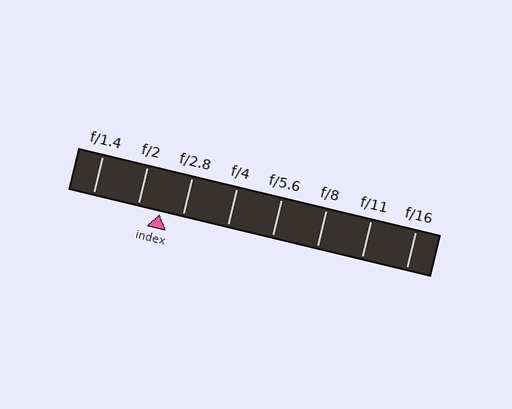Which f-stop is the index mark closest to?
The index mark is closest to f/2.8.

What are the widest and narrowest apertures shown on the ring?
The widest aperture shown is f/1.4 and the narrowest is f/16.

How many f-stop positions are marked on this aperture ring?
There are 8 f-stop positions marked.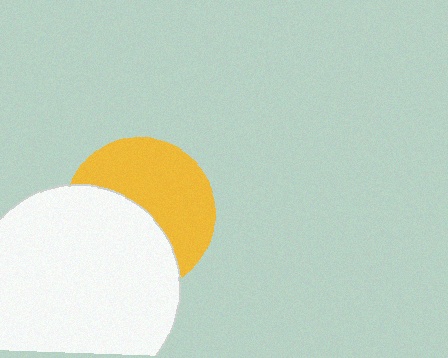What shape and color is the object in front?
The object in front is a white circle.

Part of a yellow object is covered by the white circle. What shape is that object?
It is a circle.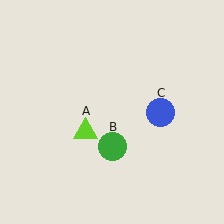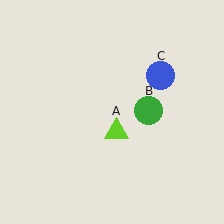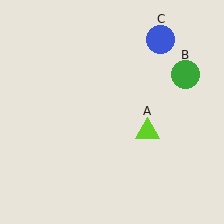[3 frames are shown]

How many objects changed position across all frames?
3 objects changed position: lime triangle (object A), green circle (object B), blue circle (object C).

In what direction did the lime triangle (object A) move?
The lime triangle (object A) moved right.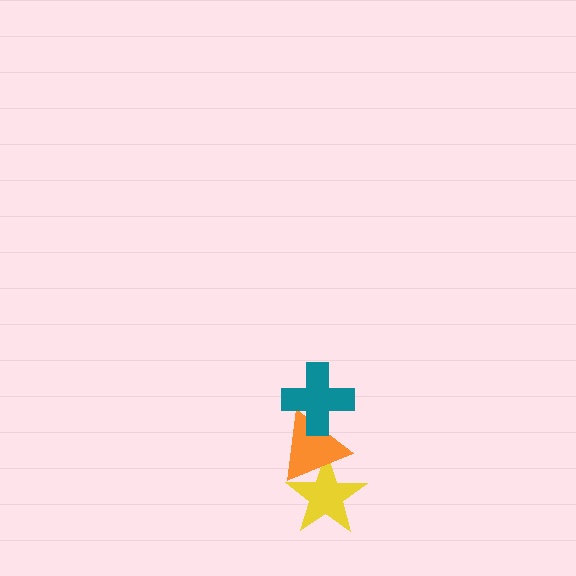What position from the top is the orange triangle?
The orange triangle is 2nd from the top.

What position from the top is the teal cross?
The teal cross is 1st from the top.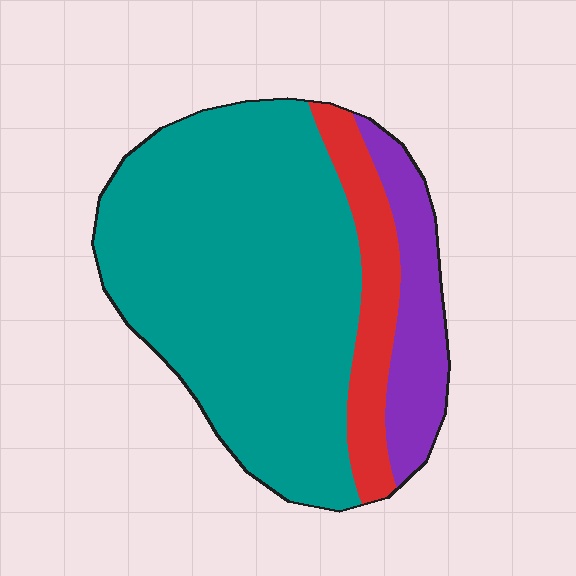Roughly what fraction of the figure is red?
Red covers roughly 15% of the figure.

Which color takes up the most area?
Teal, at roughly 70%.